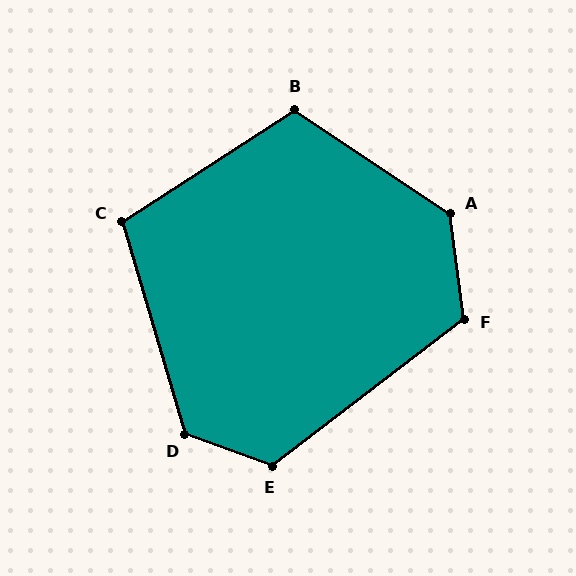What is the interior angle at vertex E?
Approximately 122 degrees (obtuse).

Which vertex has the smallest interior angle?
C, at approximately 107 degrees.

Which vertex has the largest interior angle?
A, at approximately 131 degrees.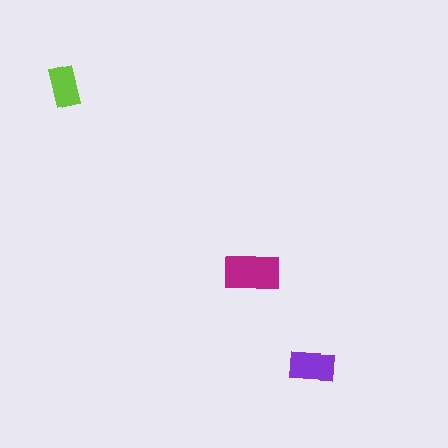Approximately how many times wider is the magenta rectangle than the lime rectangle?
About 1.5 times wider.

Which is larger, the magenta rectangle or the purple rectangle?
The magenta one.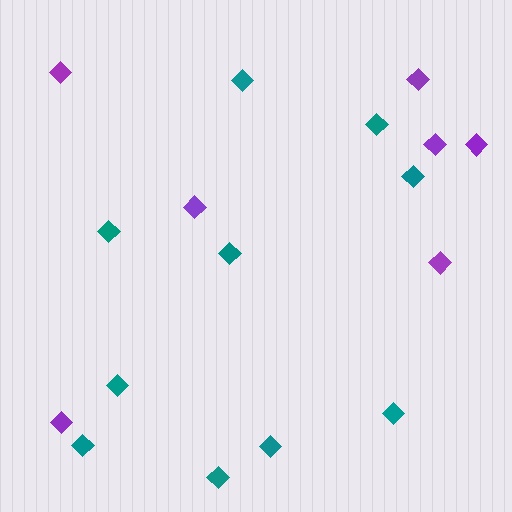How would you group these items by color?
There are 2 groups: one group of teal diamonds (10) and one group of purple diamonds (7).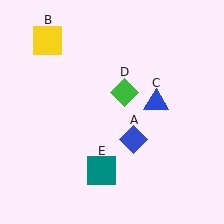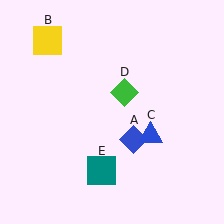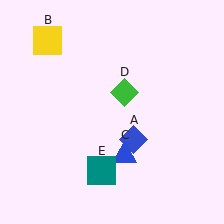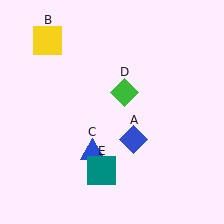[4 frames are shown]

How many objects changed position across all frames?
1 object changed position: blue triangle (object C).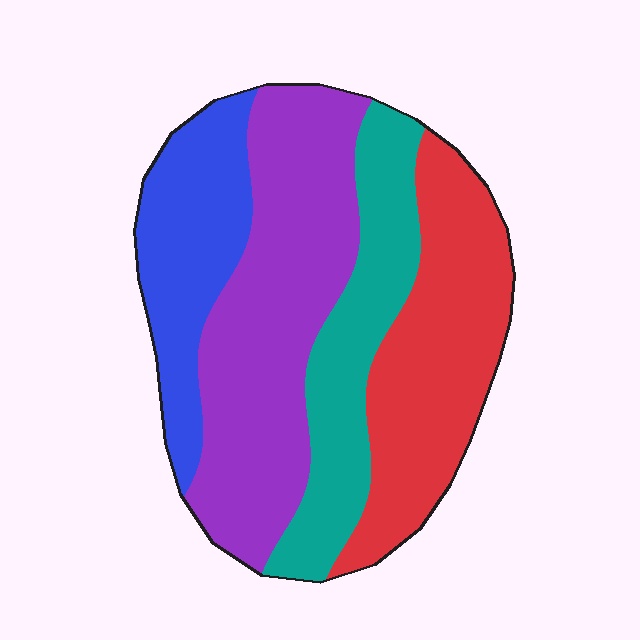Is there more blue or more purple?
Purple.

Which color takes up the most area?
Purple, at roughly 35%.